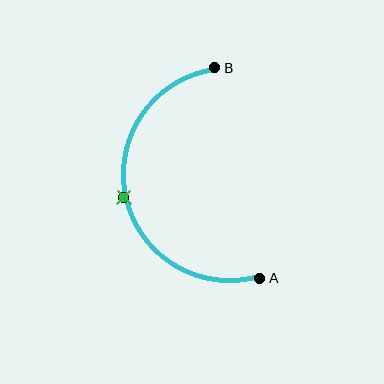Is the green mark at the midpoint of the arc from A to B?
Yes. The green mark lies on the arc at equal arc-length from both A and B — it is the arc midpoint.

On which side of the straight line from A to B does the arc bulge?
The arc bulges to the left of the straight line connecting A and B.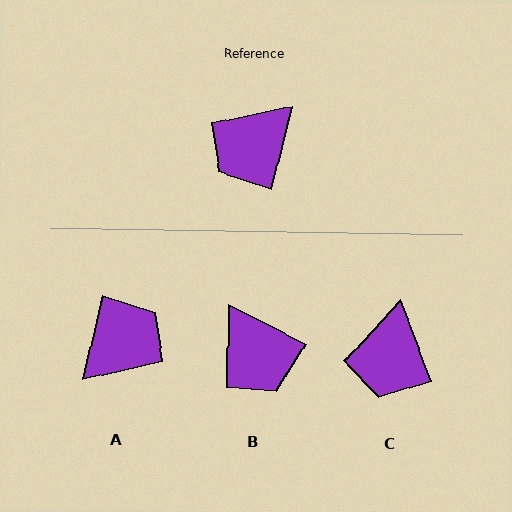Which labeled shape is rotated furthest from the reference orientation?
A, about 180 degrees away.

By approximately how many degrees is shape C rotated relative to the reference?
Approximately 35 degrees counter-clockwise.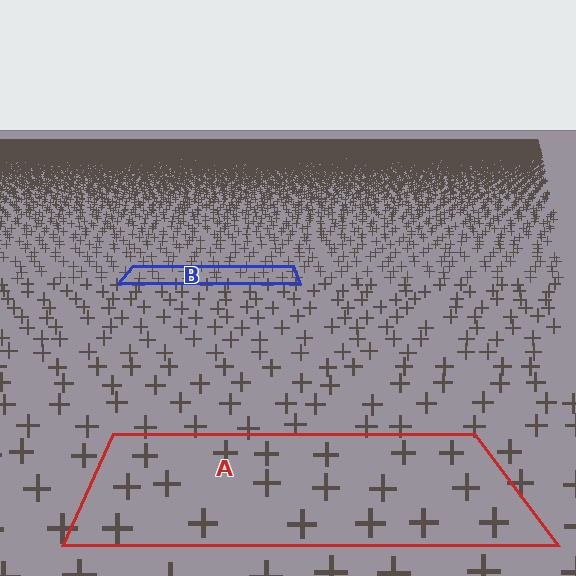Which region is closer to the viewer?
Region A is closer. The texture elements there are larger and more spread out.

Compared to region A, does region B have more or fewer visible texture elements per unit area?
Region B has more texture elements per unit area — they are packed more densely because it is farther away.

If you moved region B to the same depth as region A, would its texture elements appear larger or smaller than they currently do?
They would appear larger. At a closer depth, the same texture elements are projected at a bigger on-screen size.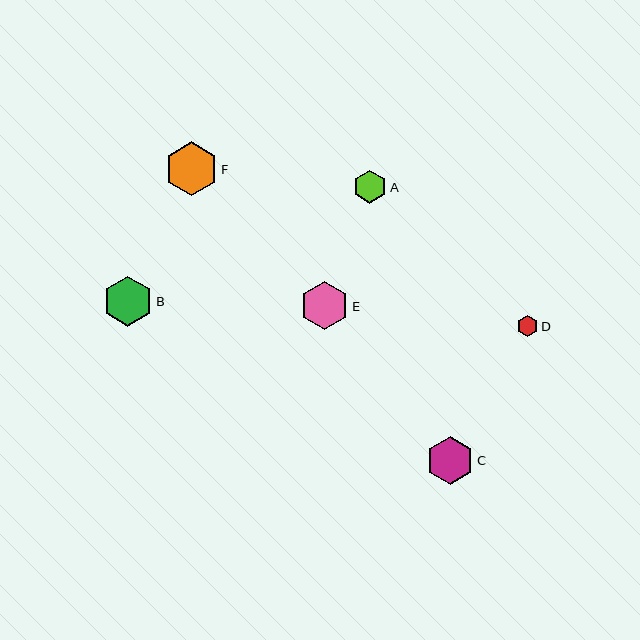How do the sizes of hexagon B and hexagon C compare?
Hexagon B and hexagon C are approximately the same size.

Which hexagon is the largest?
Hexagon F is the largest with a size of approximately 54 pixels.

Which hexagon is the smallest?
Hexagon D is the smallest with a size of approximately 21 pixels.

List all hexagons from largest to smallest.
From largest to smallest: F, B, E, C, A, D.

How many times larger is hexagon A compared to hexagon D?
Hexagon A is approximately 1.6 times the size of hexagon D.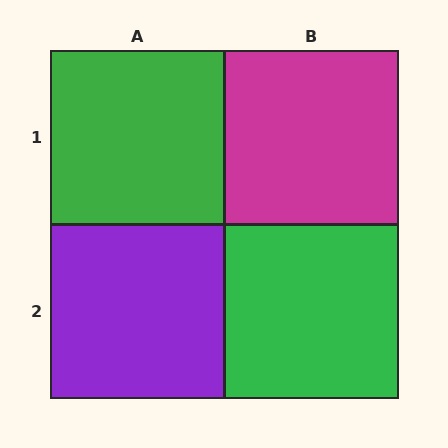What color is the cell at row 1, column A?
Green.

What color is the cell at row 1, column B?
Magenta.